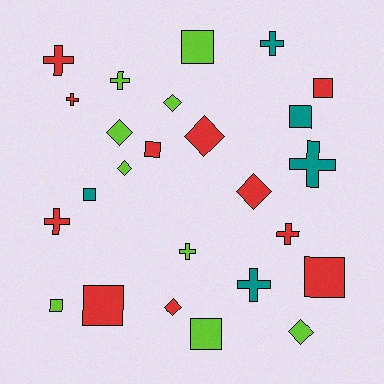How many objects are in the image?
There are 25 objects.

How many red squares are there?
There are 4 red squares.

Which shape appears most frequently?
Square, with 9 objects.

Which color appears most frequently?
Red, with 11 objects.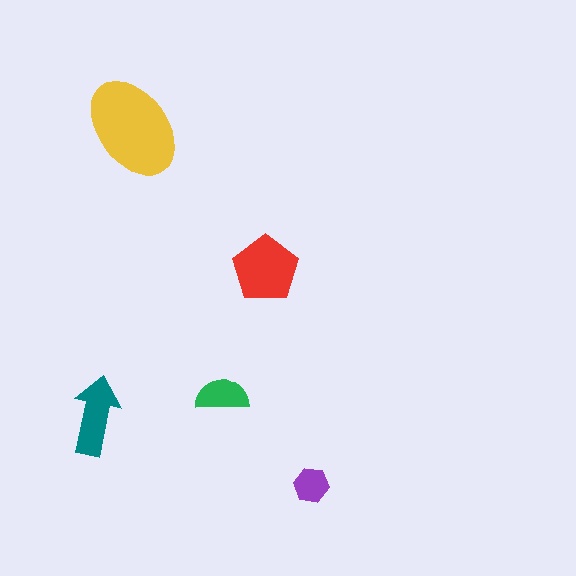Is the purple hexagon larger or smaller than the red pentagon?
Smaller.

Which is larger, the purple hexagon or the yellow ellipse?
The yellow ellipse.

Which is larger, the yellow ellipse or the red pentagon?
The yellow ellipse.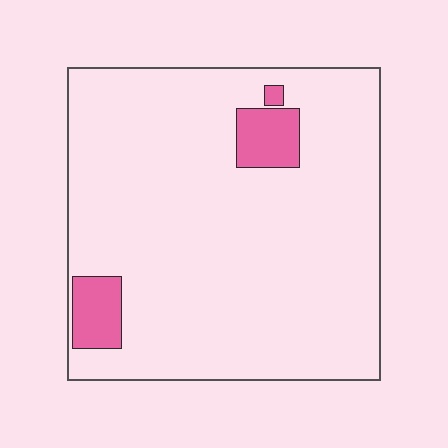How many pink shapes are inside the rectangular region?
3.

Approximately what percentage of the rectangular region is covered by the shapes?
Approximately 10%.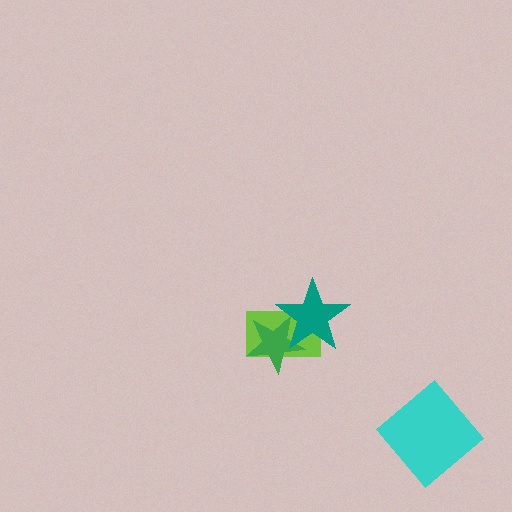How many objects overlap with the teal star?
2 objects overlap with the teal star.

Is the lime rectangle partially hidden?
Yes, it is partially covered by another shape.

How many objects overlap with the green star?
2 objects overlap with the green star.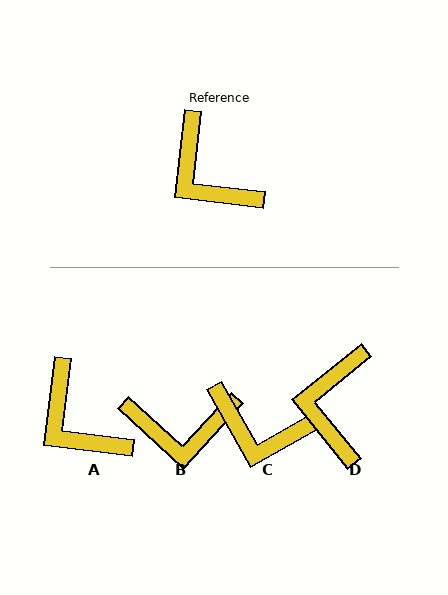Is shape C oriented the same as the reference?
No, it is off by about 36 degrees.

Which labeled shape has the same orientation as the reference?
A.